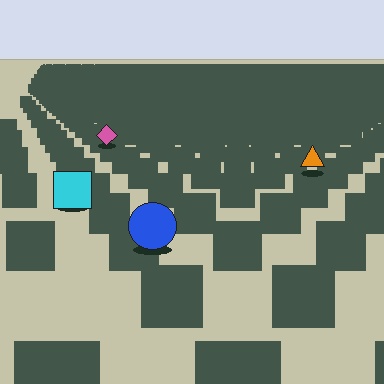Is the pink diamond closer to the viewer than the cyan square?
No. The cyan square is closer — you can tell from the texture gradient: the ground texture is coarser near it.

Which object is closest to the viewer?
The blue circle is closest. The texture marks near it are larger and more spread out.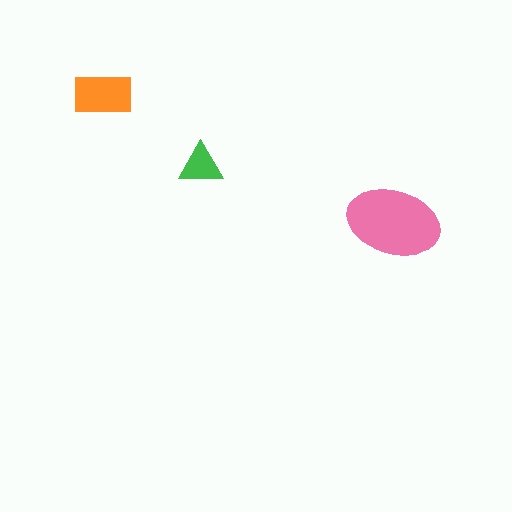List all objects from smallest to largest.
The green triangle, the orange rectangle, the pink ellipse.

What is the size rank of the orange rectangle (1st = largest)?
2nd.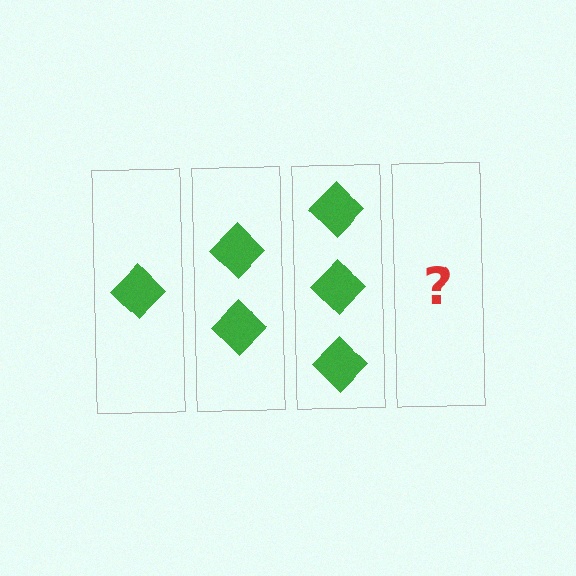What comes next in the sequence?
The next element should be 4 diamonds.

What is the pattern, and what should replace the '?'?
The pattern is that each step adds one more diamond. The '?' should be 4 diamonds.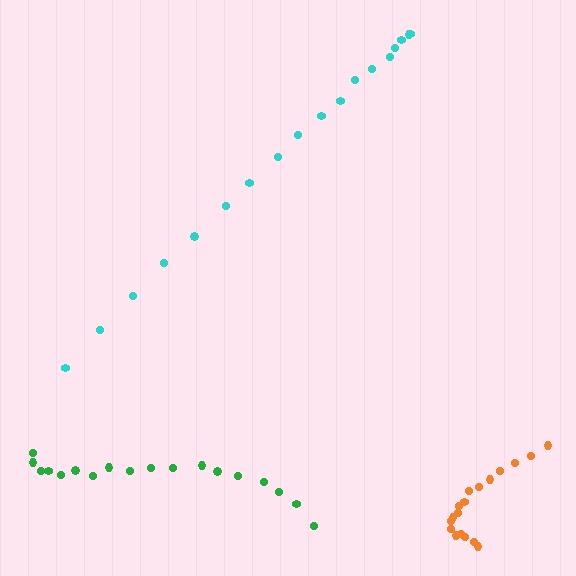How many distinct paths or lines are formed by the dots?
There are 3 distinct paths.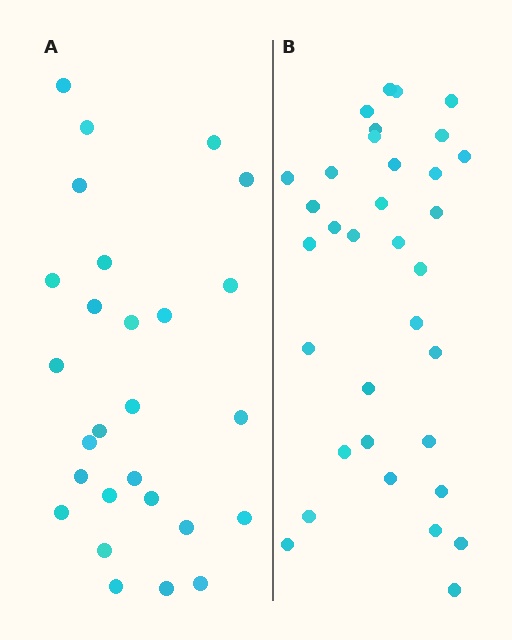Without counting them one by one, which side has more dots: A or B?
Region B (the right region) has more dots.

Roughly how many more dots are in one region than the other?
Region B has roughly 8 or so more dots than region A.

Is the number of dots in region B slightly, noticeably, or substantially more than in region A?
Region B has noticeably more, but not dramatically so. The ratio is roughly 1.3 to 1.